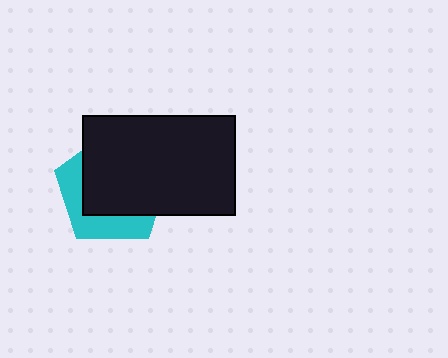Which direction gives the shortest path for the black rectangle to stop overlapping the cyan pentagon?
Moving toward the upper-right gives the shortest separation.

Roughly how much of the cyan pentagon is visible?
A small part of it is visible (roughly 34%).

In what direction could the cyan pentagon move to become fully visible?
The cyan pentagon could move toward the lower-left. That would shift it out from behind the black rectangle entirely.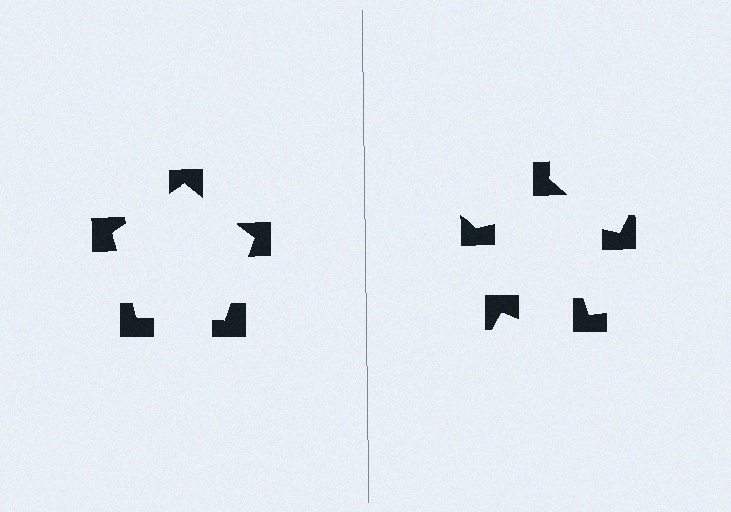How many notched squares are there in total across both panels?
10 — 5 on each side.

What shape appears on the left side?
An illusory pentagon.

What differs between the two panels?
The notched squares are positioned identically on both sides; only the wedge orientations differ. On the left they align to a pentagon; on the right they are misaligned.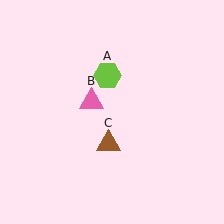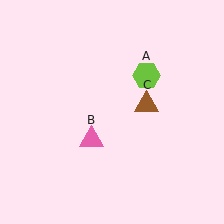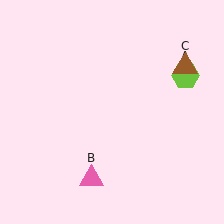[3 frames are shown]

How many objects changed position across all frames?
3 objects changed position: lime hexagon (object A), pink triangle (object B), brown triangle (object C).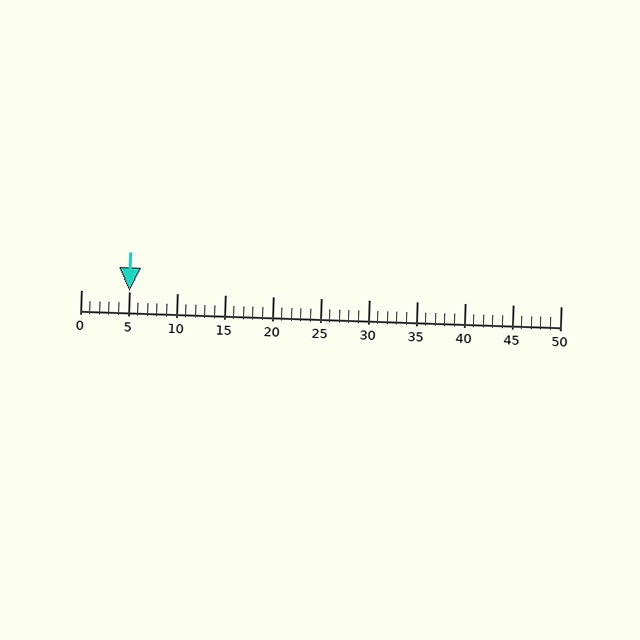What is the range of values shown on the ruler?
The ruler shows values from 0 to 50.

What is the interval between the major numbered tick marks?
The major tick marks are spaced 5 units apart.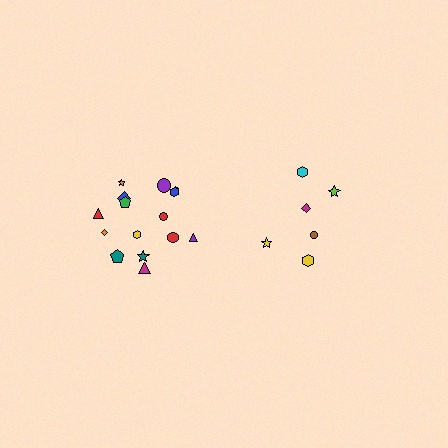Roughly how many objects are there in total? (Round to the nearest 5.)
Roughly 20 objects in total.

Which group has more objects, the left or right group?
The left group.